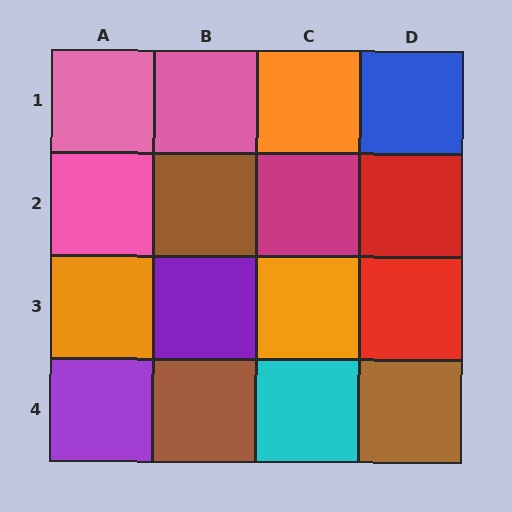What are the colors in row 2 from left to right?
Pink, brown, magenta, red.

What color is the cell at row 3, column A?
Orange.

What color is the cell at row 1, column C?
Orange.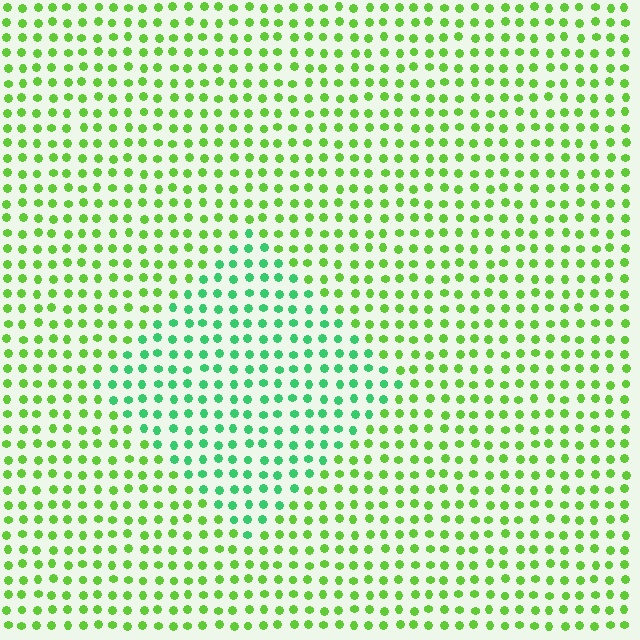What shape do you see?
I see a diamond.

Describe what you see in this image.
The image is filled with small lime elements in a uniform arrangement. A diamond-shaped region is visible where the elements are tinted to a slightly different hue, forming a subtle color boundary.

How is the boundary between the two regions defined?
The boundary is defined purely by a slight shift in hue (about 39 degrees). Spacing, size, and orientation are identical on both sides.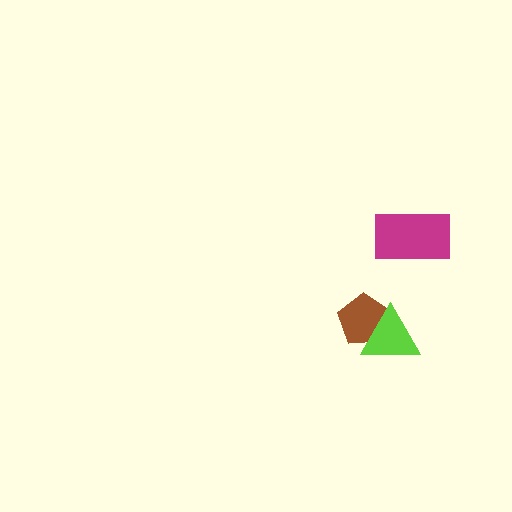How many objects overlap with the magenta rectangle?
0 objects overlap with the magenta rectangle.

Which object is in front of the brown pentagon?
The lime triangle is in front of the brown pentagon.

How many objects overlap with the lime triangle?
1 object overlaps with the lime triangle.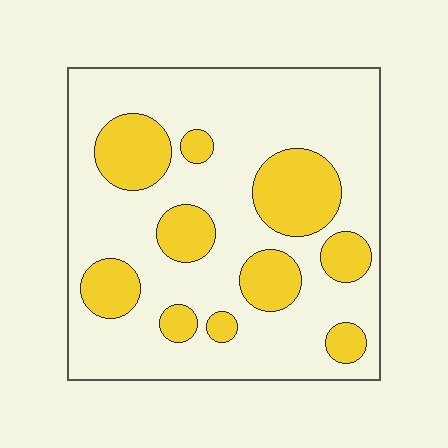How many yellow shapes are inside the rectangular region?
10.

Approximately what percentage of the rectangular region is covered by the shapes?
Approximately 25%.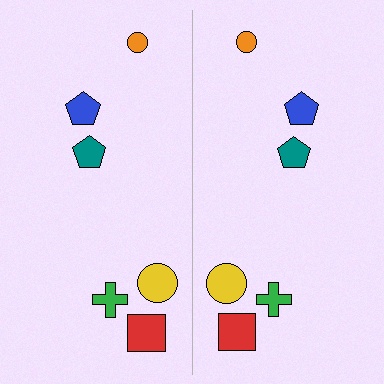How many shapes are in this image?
There are 12 shapes in this image.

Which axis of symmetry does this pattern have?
The pattern has a vertical axis of symmetry running through the center of the image.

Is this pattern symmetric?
Yes, this pattern has bilateral (reflection) symmetry.